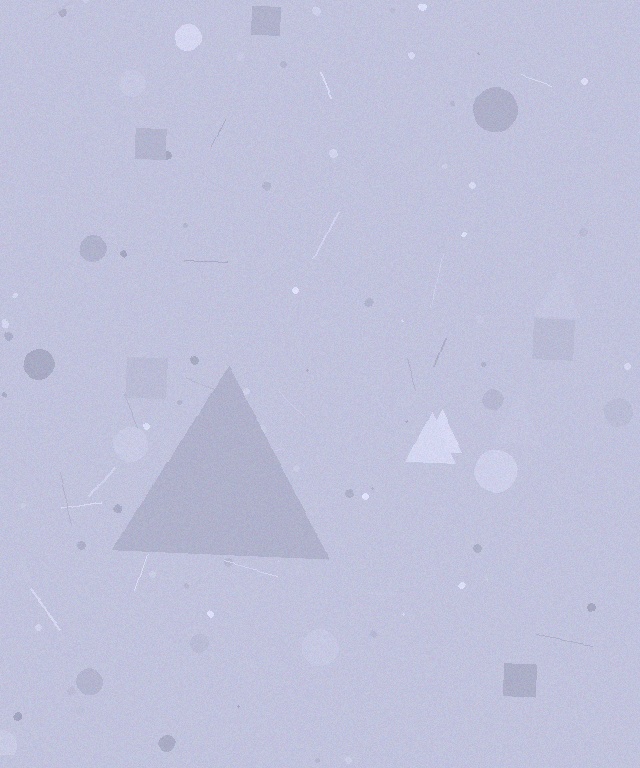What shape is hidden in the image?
A triangle is hidden in the image.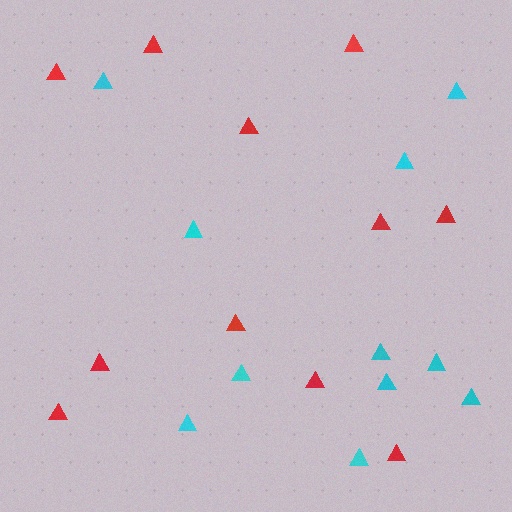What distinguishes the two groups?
There are 2 groups: one group of cyan triangles (11) and one group of red triangles (11).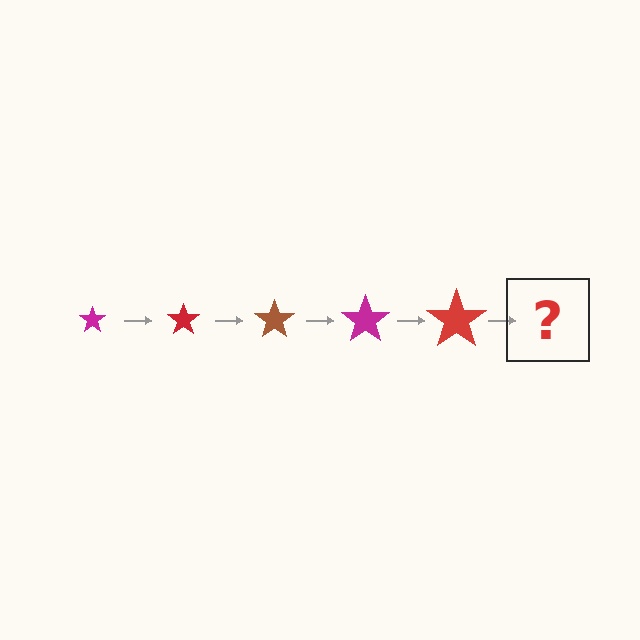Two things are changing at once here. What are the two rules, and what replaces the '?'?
The two rules are that the star grows larger each step and the color cycles through magenta, red, and brown. The '?' should be a brown star, larger than the previous one.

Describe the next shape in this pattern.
It should be a brown star, larger than the previous one.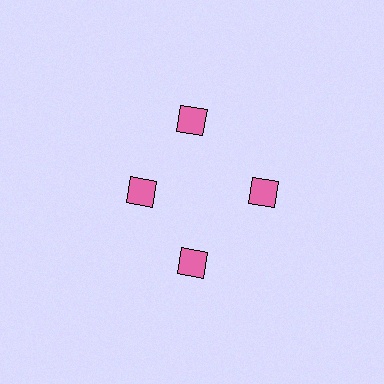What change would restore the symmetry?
The symmetry would be restored by moving it outward, back onto the ring so that all 4 diamonds sit at equal angles and equal distance from the center.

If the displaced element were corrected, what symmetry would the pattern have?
It would have 4-fold rotational symmetry — the pattern would map onto itself every 90 degrees.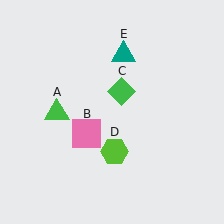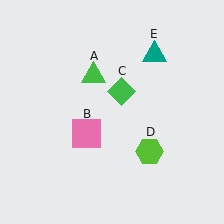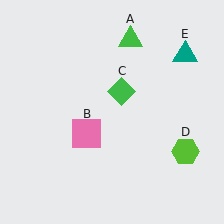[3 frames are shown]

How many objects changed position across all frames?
3 objects changed position: green triangle (object A), lime hexagon (object D), teal triangle (object E).